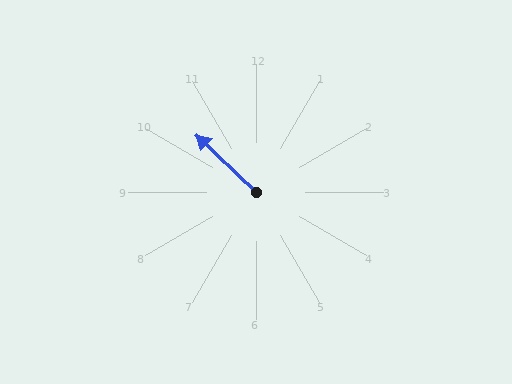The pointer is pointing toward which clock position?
Roughly 10 o'clock.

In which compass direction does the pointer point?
Northwest.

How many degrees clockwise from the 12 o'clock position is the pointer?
Approximately 314 degrees.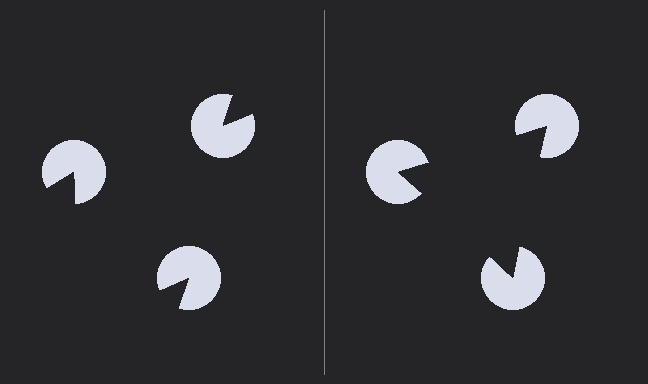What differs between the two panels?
The pac-man discs are positioned identically on both sides; only the wedge orientations differ. On the right they align to a triangle; on the left they are misaligned.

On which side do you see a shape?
An illusory triangle appears on the right side. On the left side the wedge cuts are rotated, so no coherent shape forms.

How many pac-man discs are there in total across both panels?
6 — 3 on each side.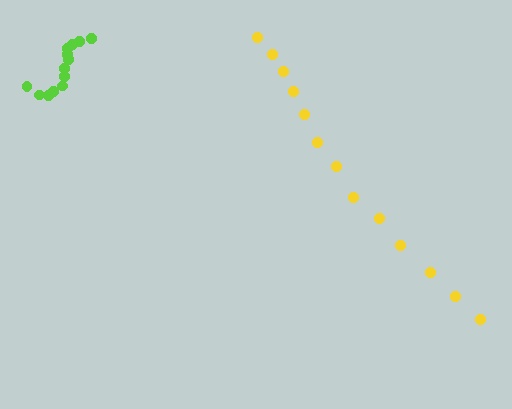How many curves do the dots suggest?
There are 2 distinct paths.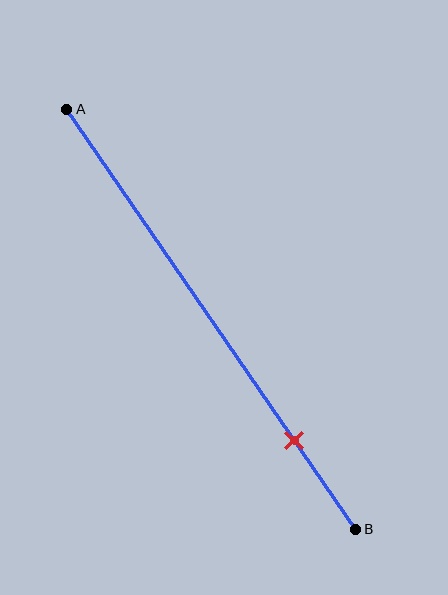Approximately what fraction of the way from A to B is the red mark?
The red mark is approximately 80% of the way from A to B.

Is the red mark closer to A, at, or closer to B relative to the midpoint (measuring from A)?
The red mark is closer to point B than the midpoint of segment AB.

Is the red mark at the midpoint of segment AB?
No, the mark is at about 80% from A, not at the 50% midpoint.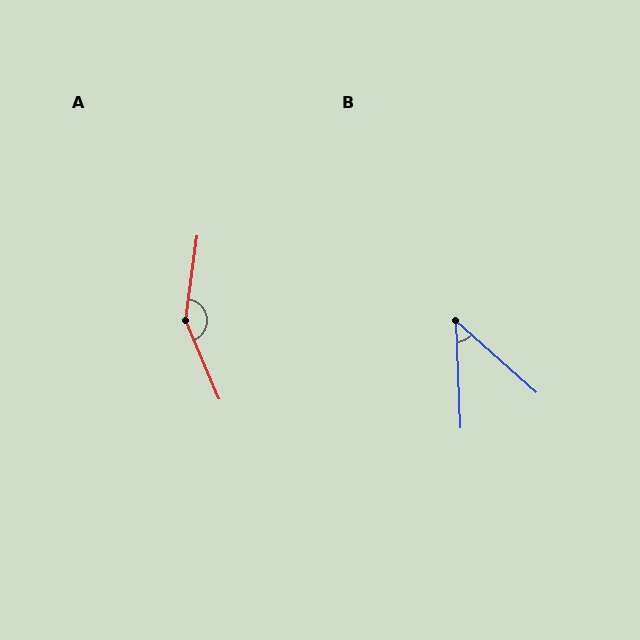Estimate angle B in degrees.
Approximately 46 degrees.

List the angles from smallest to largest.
B (46°), A (149°).